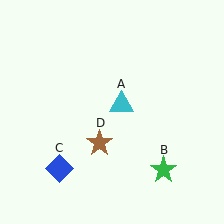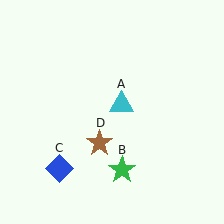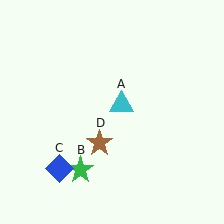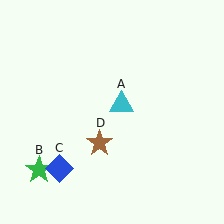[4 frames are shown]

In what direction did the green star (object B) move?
The green star (object B) moved left.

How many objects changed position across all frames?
1 object changed position: green star (object B).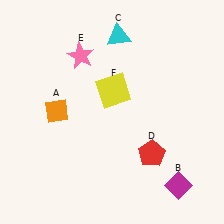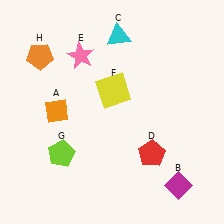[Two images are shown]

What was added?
A lime pentagon (G), an orange pentagon (H) were added in Image 2.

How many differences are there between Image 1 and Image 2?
There are 2 differences between the two images.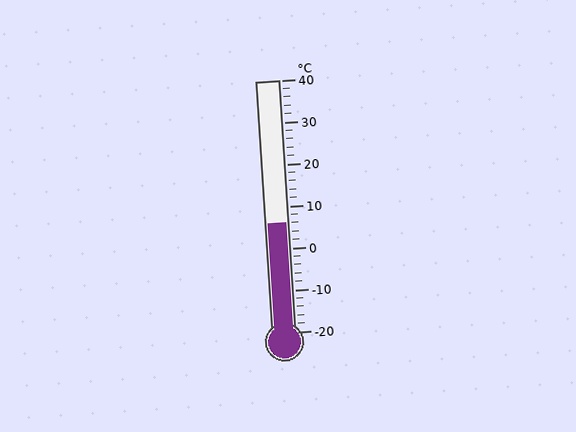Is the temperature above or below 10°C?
The temperature is below 10°C.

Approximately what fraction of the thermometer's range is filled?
The thermometer is filled to approximately 45% of its range.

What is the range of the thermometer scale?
The thermometer scale ranges from -20°C to 40°C.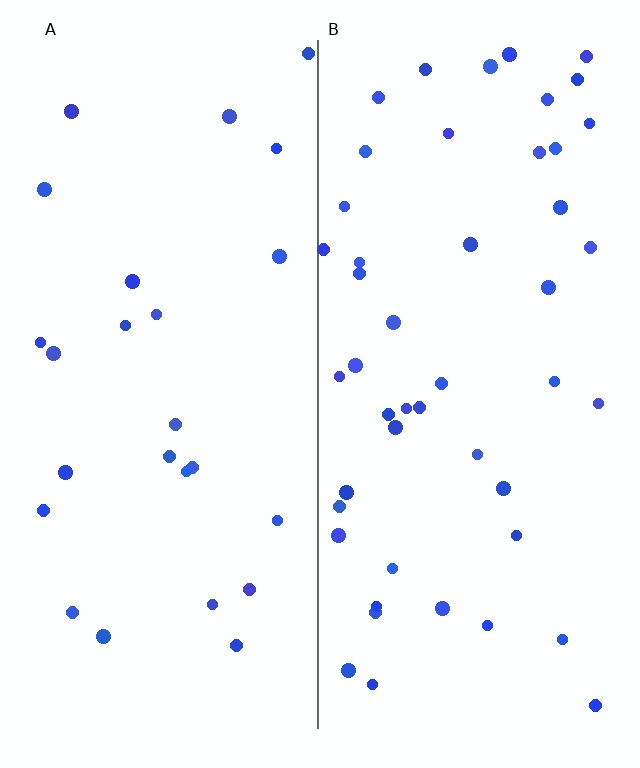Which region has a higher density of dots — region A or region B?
B (the right).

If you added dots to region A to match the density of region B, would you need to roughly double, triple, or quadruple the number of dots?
Approximately double.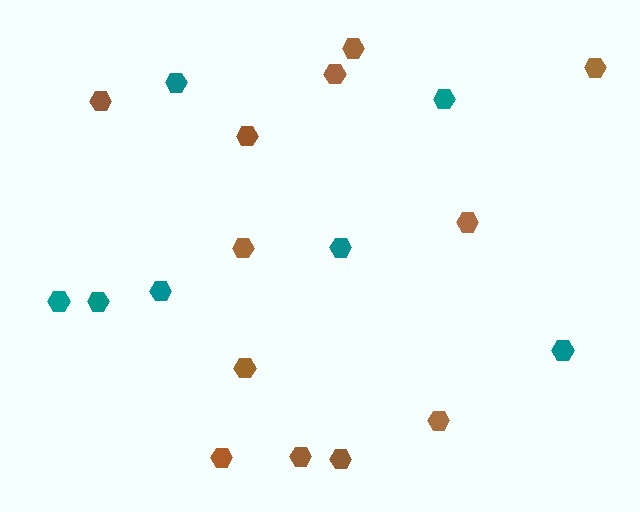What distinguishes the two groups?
There are 2 groups: one group of teal hexagons (7) and one group of brown hexagons (12).